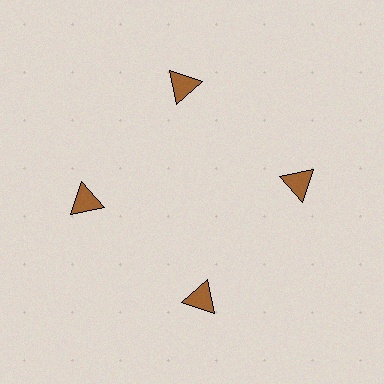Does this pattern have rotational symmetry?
Yes, this pattern has 4-fold rotational symmetry. It looks the same after rotating 90 degrees around the center.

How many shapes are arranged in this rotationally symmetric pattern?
There are 4 shapes, arranged in 4 groups of 1.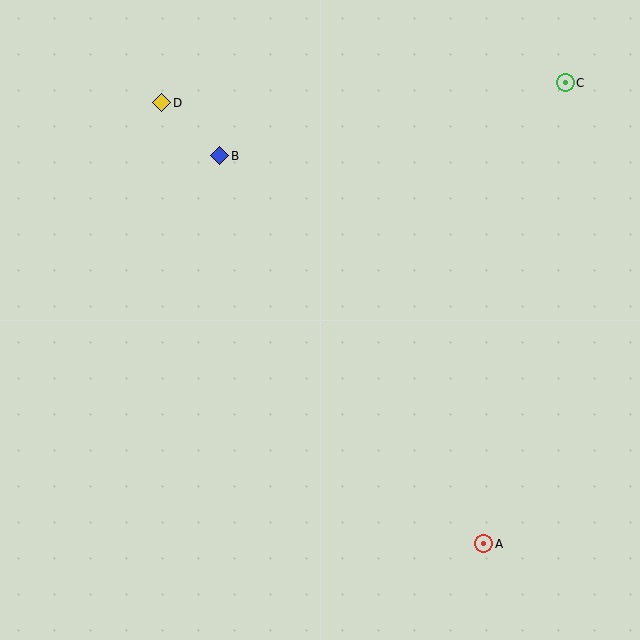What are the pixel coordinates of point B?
Point B is at (220, 156).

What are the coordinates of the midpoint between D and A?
The midpoint between D and A is at (323, 323).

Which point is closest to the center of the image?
Point B at (220, 156) is closest to the center.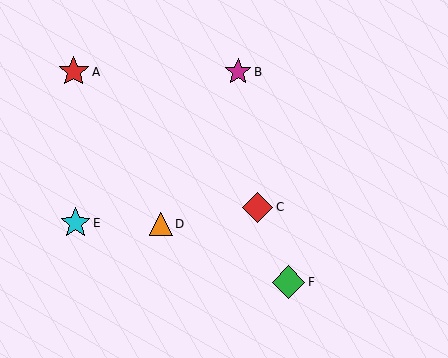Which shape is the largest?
The green diamond (labeled F) is the largest.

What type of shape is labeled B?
Shape B is a magenta star.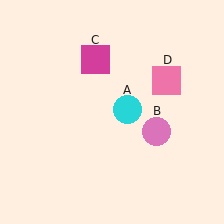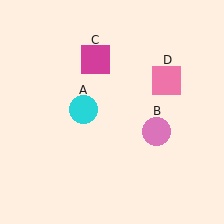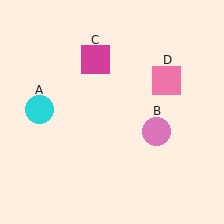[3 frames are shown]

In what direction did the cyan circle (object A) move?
The cyan circle (object A) moved left.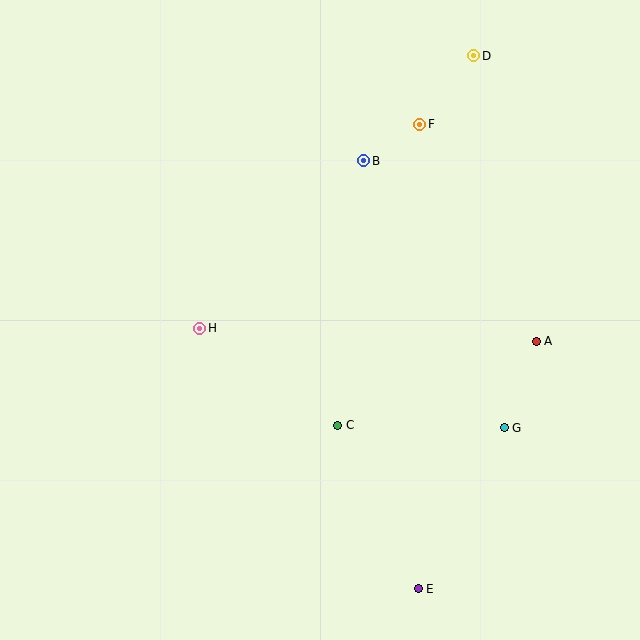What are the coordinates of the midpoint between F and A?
The midpoint between F and A is at (478, 233).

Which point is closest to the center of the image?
Point C at (338, 425) is closest to the center.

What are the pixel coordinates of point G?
Point G is at (504, 428).